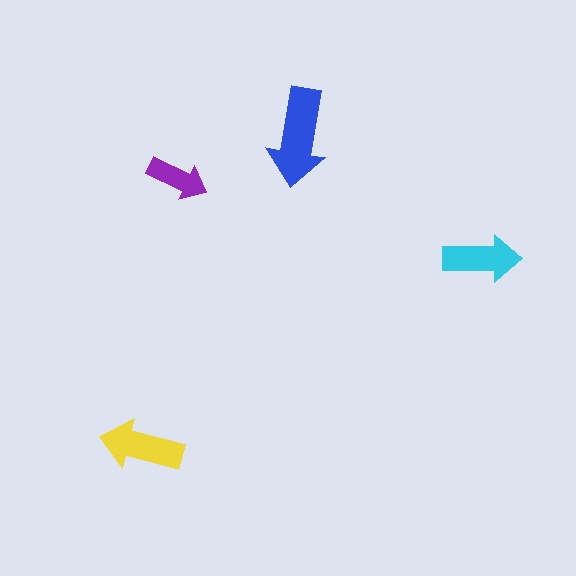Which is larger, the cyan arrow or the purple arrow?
The cyan one.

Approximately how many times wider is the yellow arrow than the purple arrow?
About 1.5 times wider.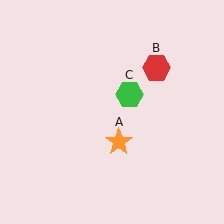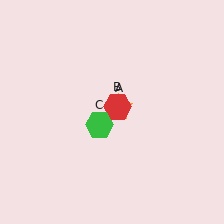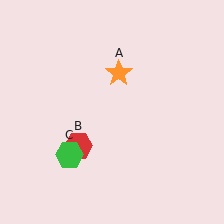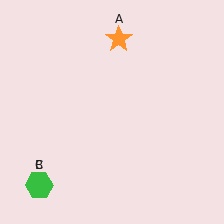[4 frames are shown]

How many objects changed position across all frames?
3 objects changed position: orange star (object A), red hexagon (object B), green hexagon (object C).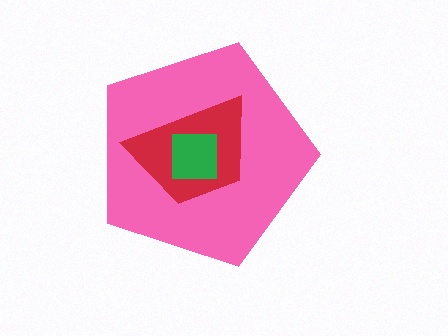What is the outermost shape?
The pink pentagon.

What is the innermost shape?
The green square.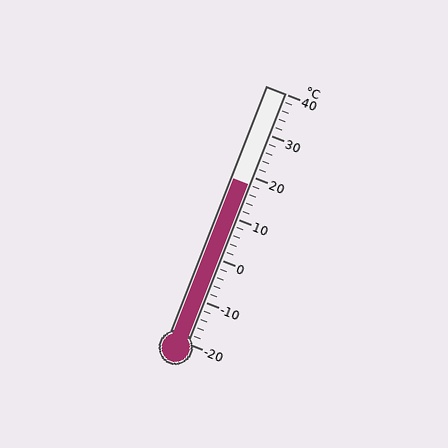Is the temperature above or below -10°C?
The temperature is above -10°C.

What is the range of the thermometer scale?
The thermometer scale ranges from -20°C to 40°C.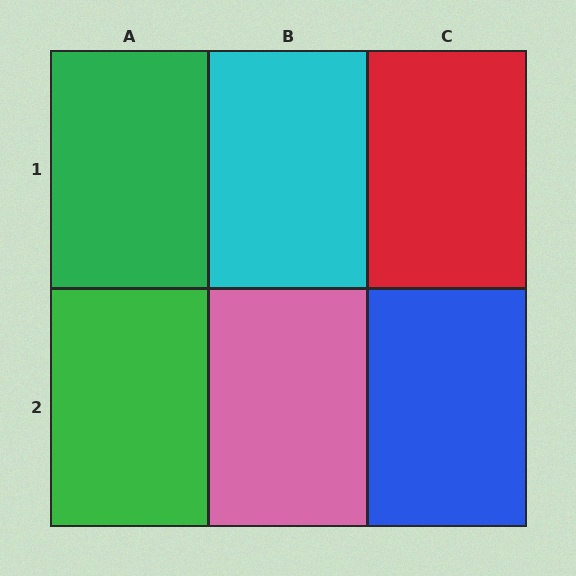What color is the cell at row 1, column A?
Green.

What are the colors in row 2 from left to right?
Green, pink, blue.